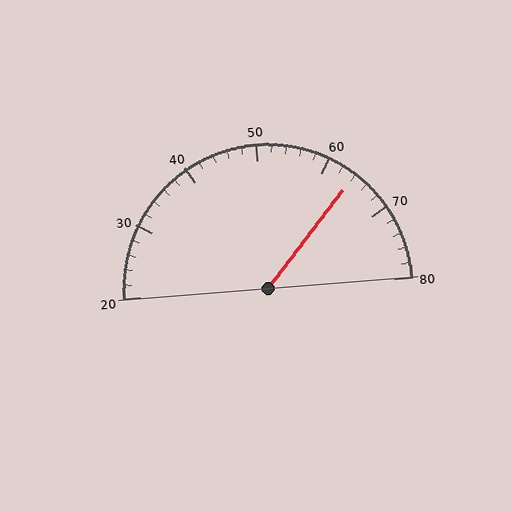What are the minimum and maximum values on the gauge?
The gauge ranges from 20 to 80.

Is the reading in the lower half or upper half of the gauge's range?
The reading is in the upper half of the range (20 to 80).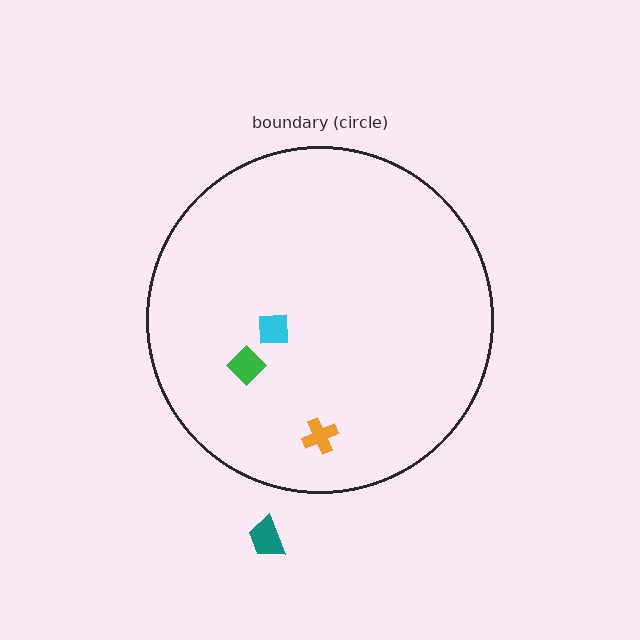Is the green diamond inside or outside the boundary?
Inside.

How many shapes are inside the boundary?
3 inside, 1 outside.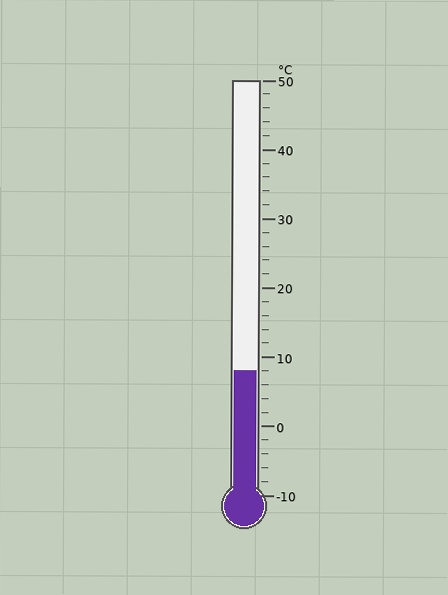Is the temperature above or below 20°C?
The temperature is below 20°C.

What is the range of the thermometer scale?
The thermometer scale ranges from -10°C to 50°C.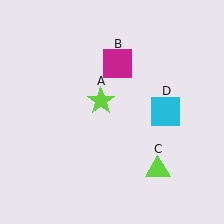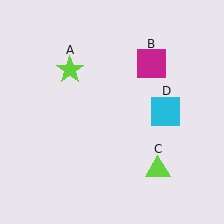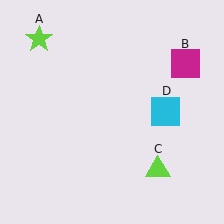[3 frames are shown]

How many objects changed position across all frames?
2 objects changed position: lime star (object A), magenta square (object B).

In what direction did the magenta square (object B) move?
The magenta square (object B) moved right.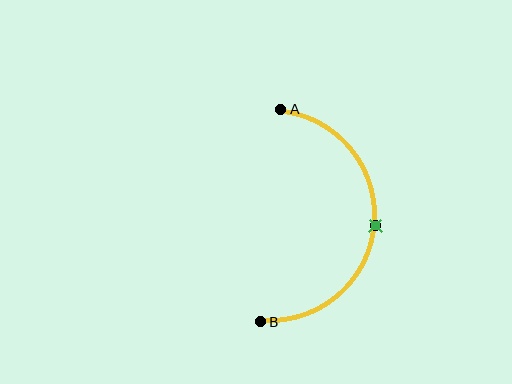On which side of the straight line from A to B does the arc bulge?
The arc bulges to the right of the straight line connecting A and B.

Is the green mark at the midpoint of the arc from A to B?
Yes. The green mark lies on the arc at equal arc-length from both A and B — it is the arc midpoint.